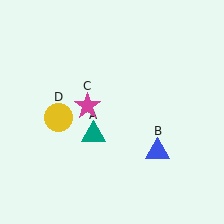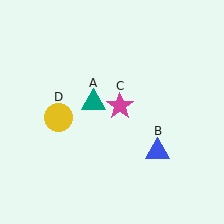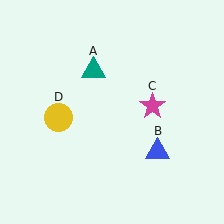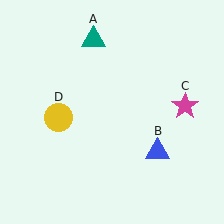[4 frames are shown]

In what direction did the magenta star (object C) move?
The magenta star (object C) moved right.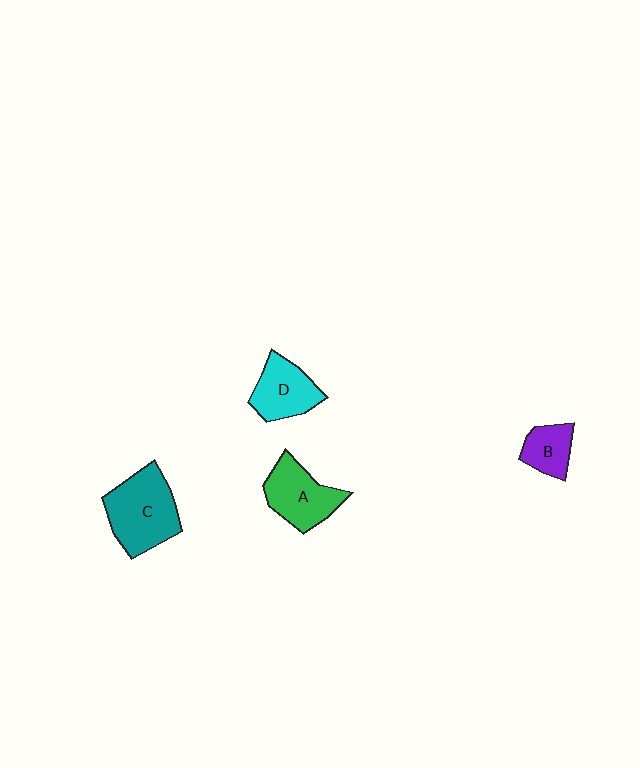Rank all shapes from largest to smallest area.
From largest to smallest: C (teal), A (green), D (cyan), B (purple).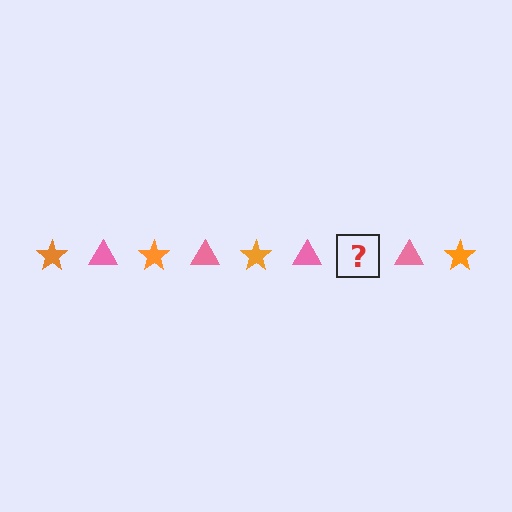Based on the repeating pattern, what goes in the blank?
The blank should be an orange star.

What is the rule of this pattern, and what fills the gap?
The rule is that the pattern alternates between orange star and pink triangle. The gap should be filled with an orange star.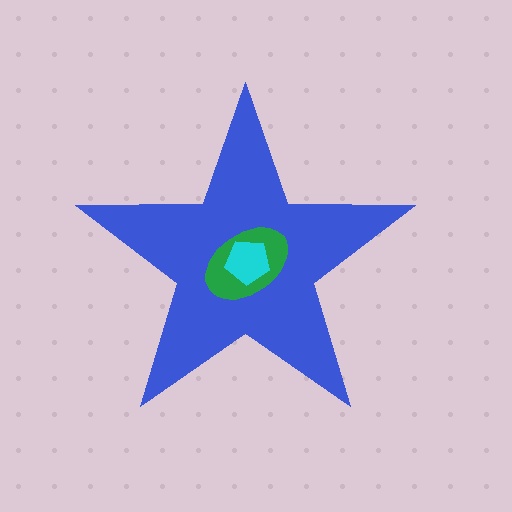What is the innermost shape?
The cyan pentagon.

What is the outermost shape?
The blue star.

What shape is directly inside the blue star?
The green ellipse.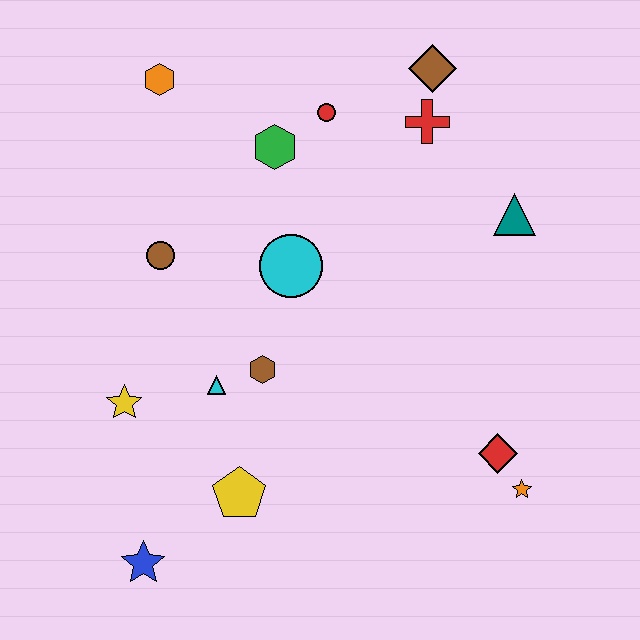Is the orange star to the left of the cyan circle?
No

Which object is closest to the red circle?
The green hexagon is closest to the red circle.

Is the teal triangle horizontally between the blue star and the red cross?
No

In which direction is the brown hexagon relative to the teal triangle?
The brown hexagon is to the left of the teal triangle.